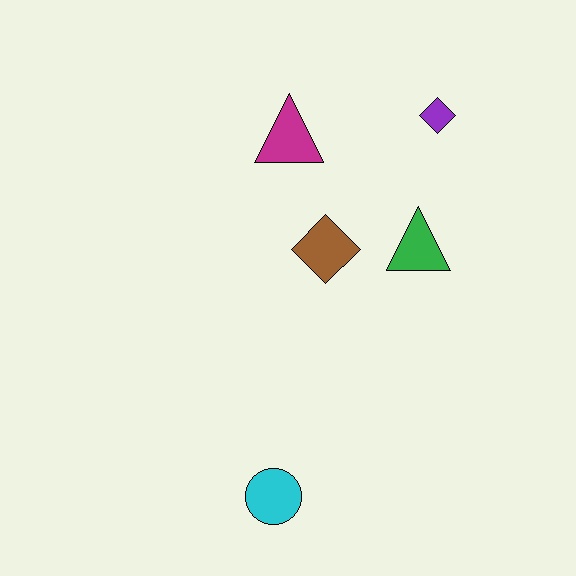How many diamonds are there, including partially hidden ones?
There are 2 diamonds.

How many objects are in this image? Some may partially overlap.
There are 5 objects.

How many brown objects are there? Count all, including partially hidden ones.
There is 1 brown object.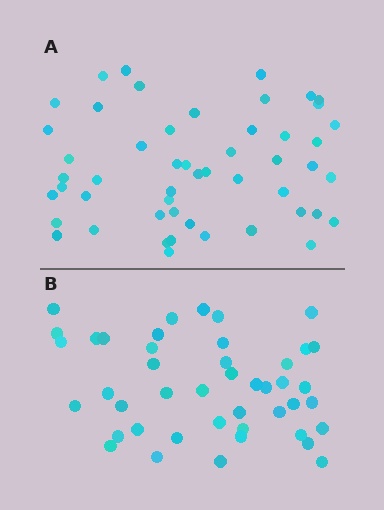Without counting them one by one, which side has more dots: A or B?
Region A (the top region) has more dots.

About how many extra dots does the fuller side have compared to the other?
Region A has roughly 8 or so more dots than region B.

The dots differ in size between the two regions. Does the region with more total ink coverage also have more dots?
No. Region B has more total ink coverage because its dots are larger, but region A actually contains more individual dots. Total area can be misleading — the number of items is what matters here.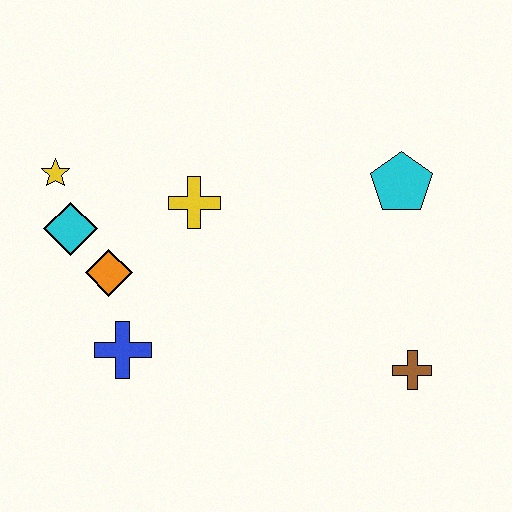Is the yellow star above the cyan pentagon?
Yes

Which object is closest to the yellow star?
The cyan diamond is closest to the yellow star.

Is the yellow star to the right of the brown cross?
No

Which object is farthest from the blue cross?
The cyan pentagon is farthest from the blue cross.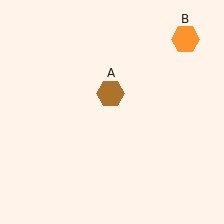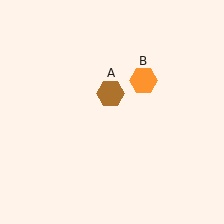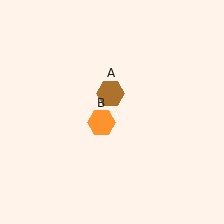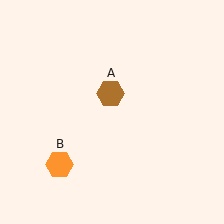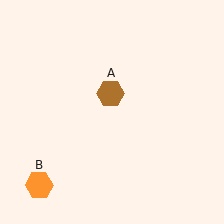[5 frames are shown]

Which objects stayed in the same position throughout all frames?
Brown hexagon (object A) remained stationary.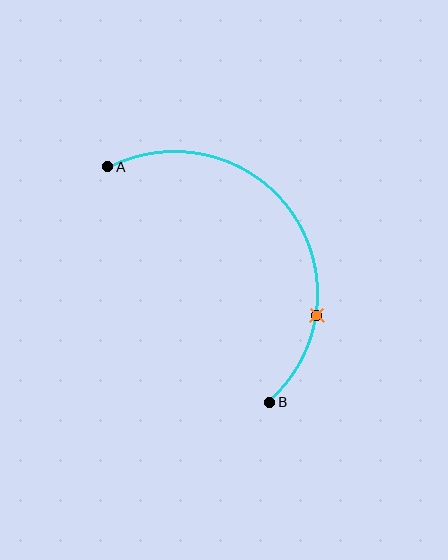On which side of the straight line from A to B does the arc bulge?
The arc bulges above and to the right of the straight line connecting A and B.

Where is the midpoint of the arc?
The arc midpoint is the point on the curve farthest from the straight line joining A and B. It sits above and to the right of that line.